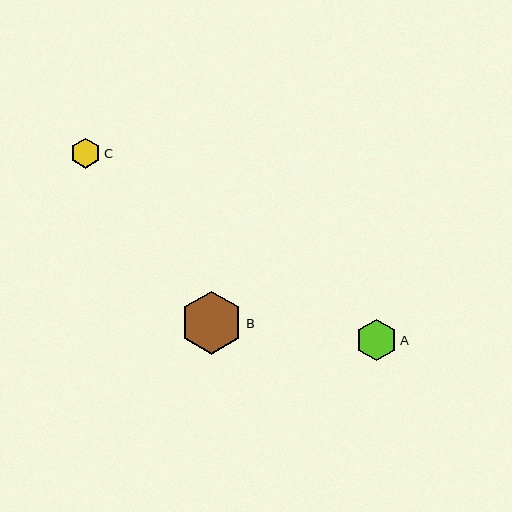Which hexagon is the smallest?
Hexagon C is the smallest with a size of approximately 30 pixels.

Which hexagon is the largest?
Hexagon B is the largest with a size of approximately 63 pixels.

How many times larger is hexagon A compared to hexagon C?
Hexagon A is approximately 1.4 times the size of hexagon C.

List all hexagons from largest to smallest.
From largest to smallest: B, A, C.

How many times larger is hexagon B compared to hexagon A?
Hexagon B is approximately 1.5 times the size of hexagon A.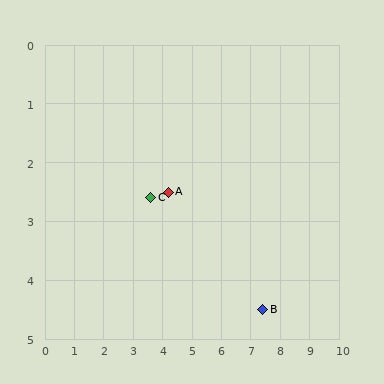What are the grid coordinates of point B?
Point B is at approximately (7.4, 4.5).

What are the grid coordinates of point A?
Point A is at approximately (4.2, 2.5).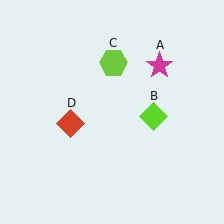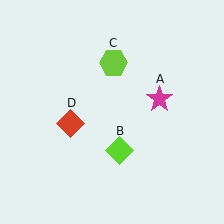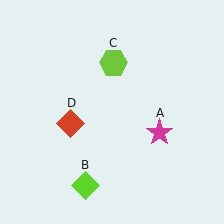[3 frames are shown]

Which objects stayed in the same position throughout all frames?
Lime hexagon (object C) and red diamond (object D) remained stationary.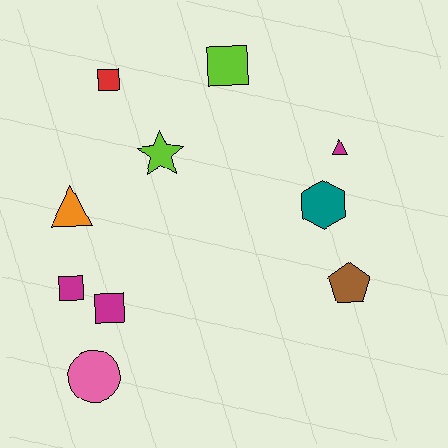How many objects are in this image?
There are 10 objects.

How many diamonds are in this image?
There are no diamonds.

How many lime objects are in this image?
There are 2 lime objects.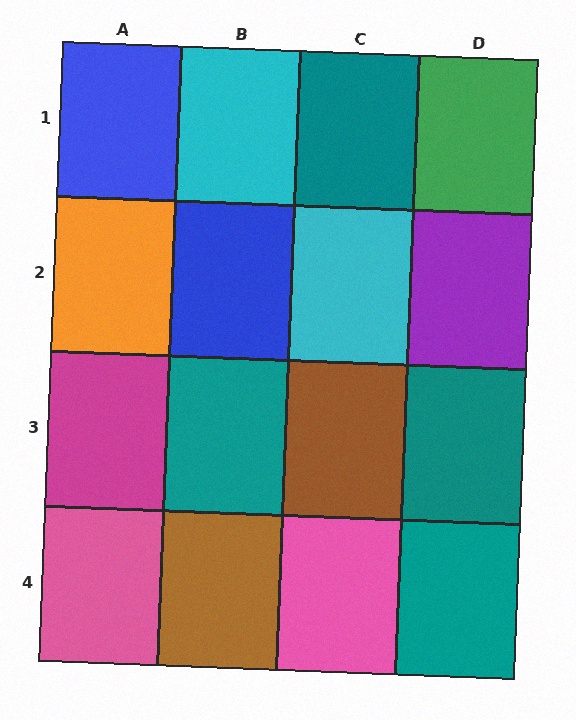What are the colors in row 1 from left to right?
Blue, cyan, teal, green.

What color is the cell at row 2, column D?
Purple.